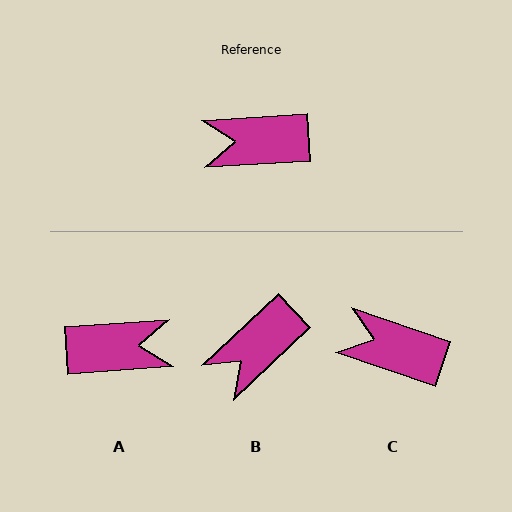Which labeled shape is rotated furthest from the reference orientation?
A, about 179 degrees away.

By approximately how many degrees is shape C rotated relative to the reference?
Approximately 22 degrees clockwise.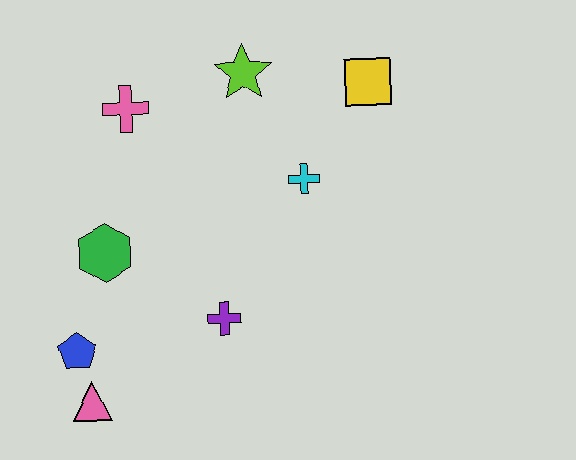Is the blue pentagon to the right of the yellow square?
No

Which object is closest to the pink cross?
The lime star is closest to the pink cross.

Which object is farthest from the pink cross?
The pink triangle is farthest from the pink cross.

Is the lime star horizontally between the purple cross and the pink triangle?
No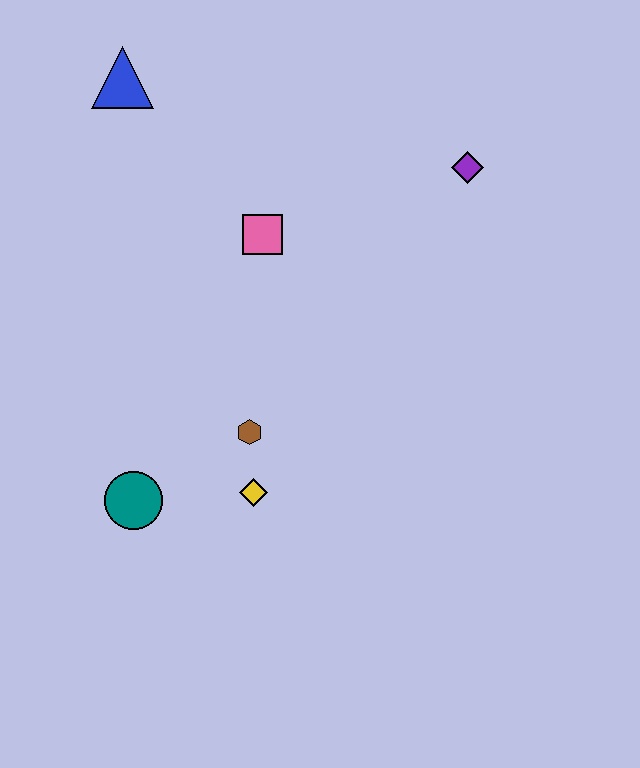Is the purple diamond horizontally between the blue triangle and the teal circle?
No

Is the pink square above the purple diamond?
No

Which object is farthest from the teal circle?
The purple diamond is farthest from the teal circle.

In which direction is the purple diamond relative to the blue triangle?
The purple diamond is to the right of the blue triangle.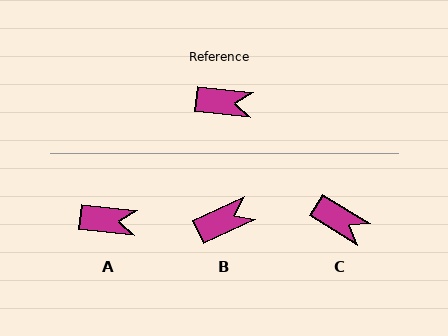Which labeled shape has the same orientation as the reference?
A.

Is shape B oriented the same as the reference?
No, it is off by about 32 degrees.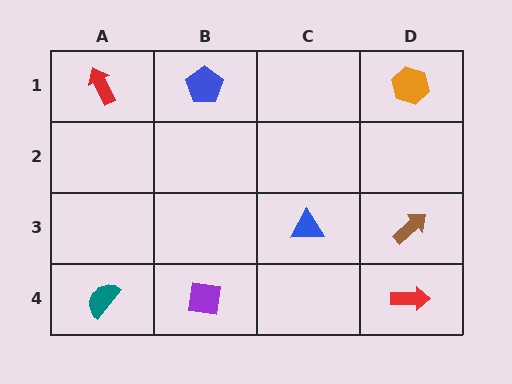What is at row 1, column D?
An orange hexagon.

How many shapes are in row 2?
0 shapes.